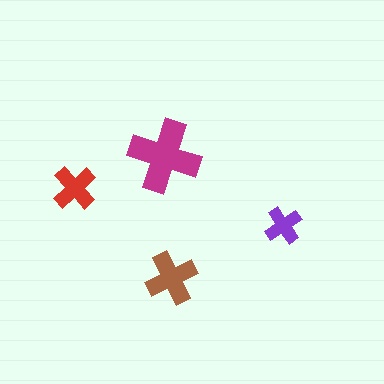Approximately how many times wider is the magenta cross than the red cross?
About 1.5 times wider.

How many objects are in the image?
There are 4 objects in the image.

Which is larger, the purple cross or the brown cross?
The brown one.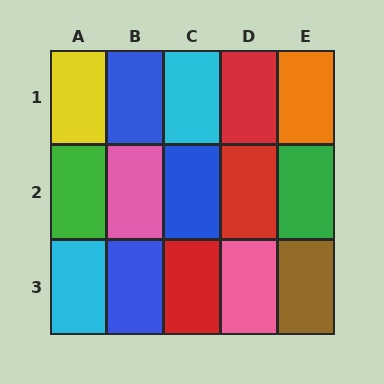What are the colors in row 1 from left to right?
Yellow, blue, cyan, red, orange.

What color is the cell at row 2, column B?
Pink.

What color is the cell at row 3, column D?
Pink.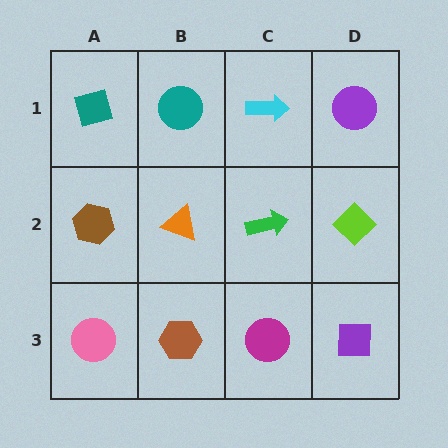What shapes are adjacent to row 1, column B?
An orange triangle (row 2, column B), a teal diamond (row 1, column A), a cyan arrow (row 1, column C).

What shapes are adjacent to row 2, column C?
A cyan arrow (row 1, column C), a magenta circle (row 3, column C), an orange triangle (row 2, column B), a lime diamond (row 2, column D).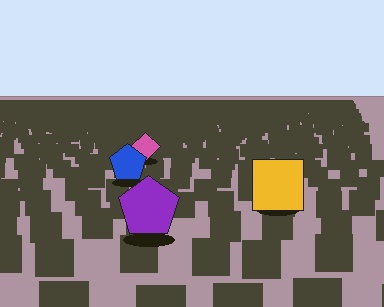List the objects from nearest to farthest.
From nearest to farthest: the purple pentagon, the yellow square, the blue pentagon, the pink diamond.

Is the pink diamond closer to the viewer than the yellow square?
No. The yellow square is closer — you can tell from the texture gradient: the ground texture is coarser near it.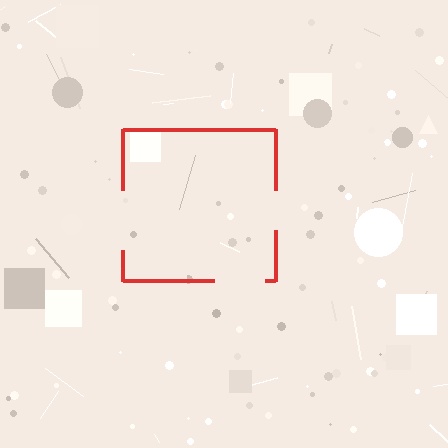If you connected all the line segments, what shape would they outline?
They would outline a square.